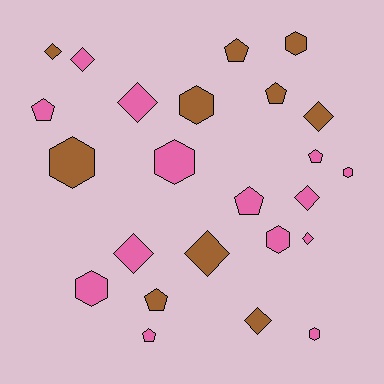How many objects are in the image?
There are 24 objects.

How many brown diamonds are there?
There are 4 brown diamonds.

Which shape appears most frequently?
Diamond, with 9 objects.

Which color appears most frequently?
Pink, with 14 objects.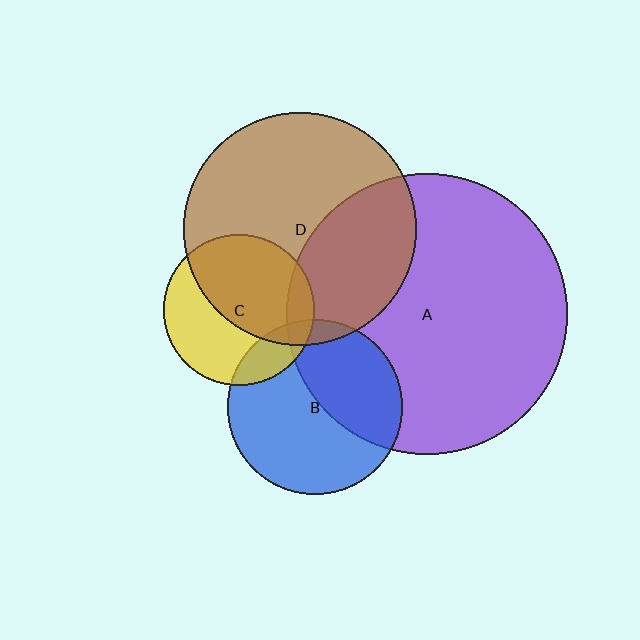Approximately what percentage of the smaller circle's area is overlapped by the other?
Approximately 35%.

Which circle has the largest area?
Circle A (purple).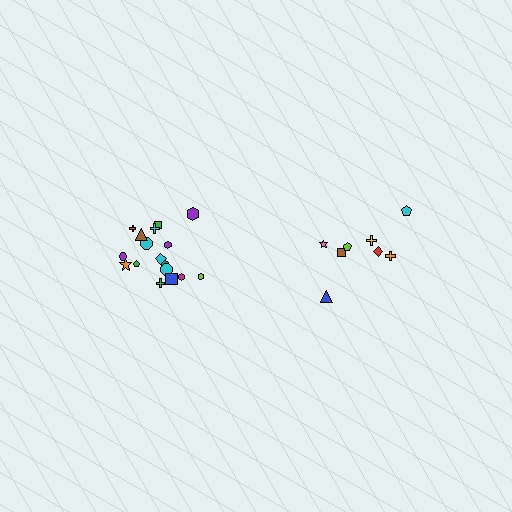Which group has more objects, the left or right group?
The left group.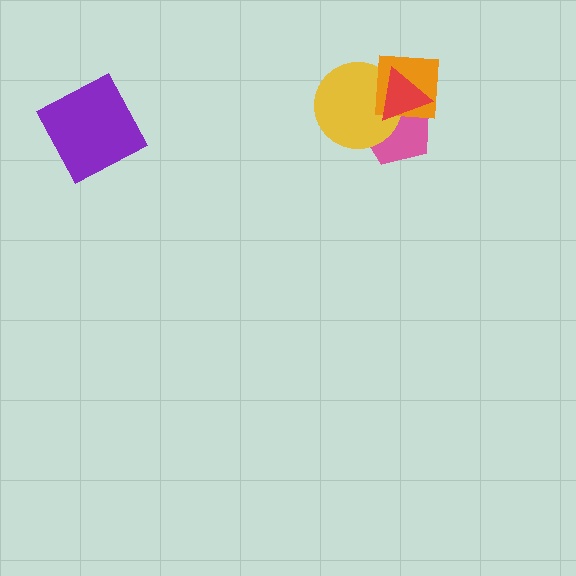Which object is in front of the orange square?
The red triangle is in front of the orange square.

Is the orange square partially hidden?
Yes, it is partially covered by another shape.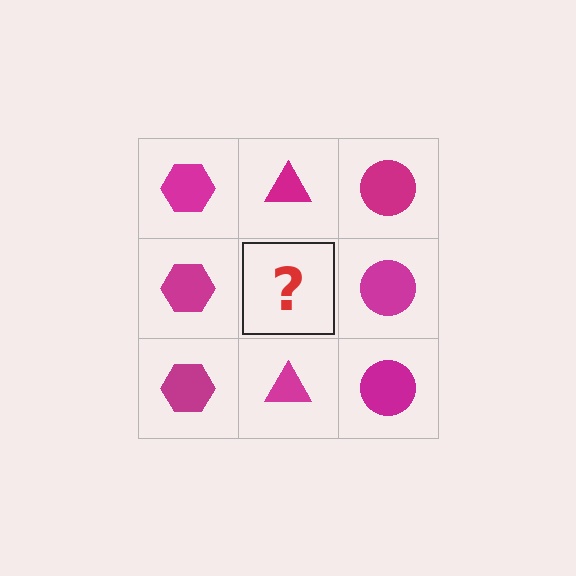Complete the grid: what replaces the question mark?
The question mark should be replaced with a magenta triangle.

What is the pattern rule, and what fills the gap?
The rule is that each column has a consistent shape. The gap should be filled with a magenta triangle.